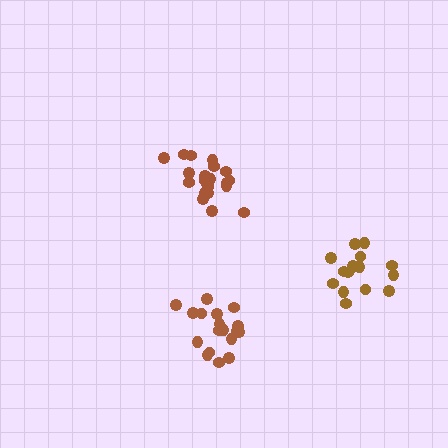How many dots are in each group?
Group 1: 18 dots, Group 2: 21 dots, Group 3: 16 dots (55 total).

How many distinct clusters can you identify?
There are 3 distinct clusters.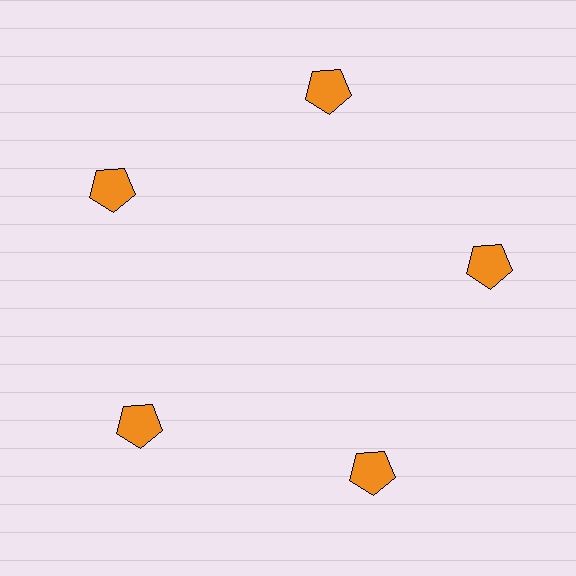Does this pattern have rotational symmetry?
Yes, this pattern has 5-fold rotational symmetry. It looks the same after rotating 72 degrees around the center.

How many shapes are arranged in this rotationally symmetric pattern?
There are 5 shapes, arranged in 5 groups of 1.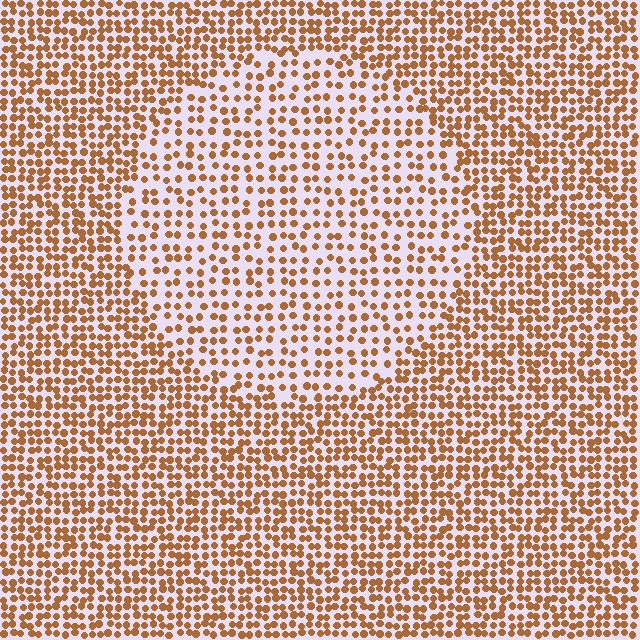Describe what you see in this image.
The image contains small brown elements arranged at two different densities. A circle-shaped region is visible where the elements are less densely packed than the surrounding area.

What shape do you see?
I see a circle.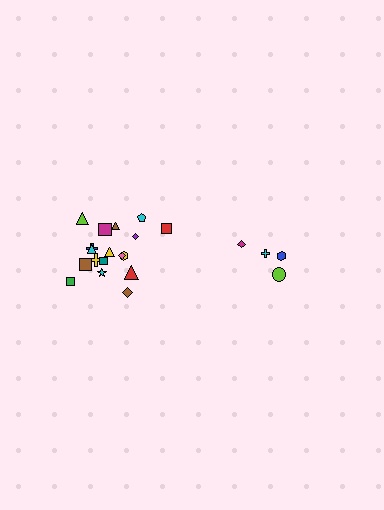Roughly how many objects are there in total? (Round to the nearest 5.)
Roughly 20 objects in total.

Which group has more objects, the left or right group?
The left group.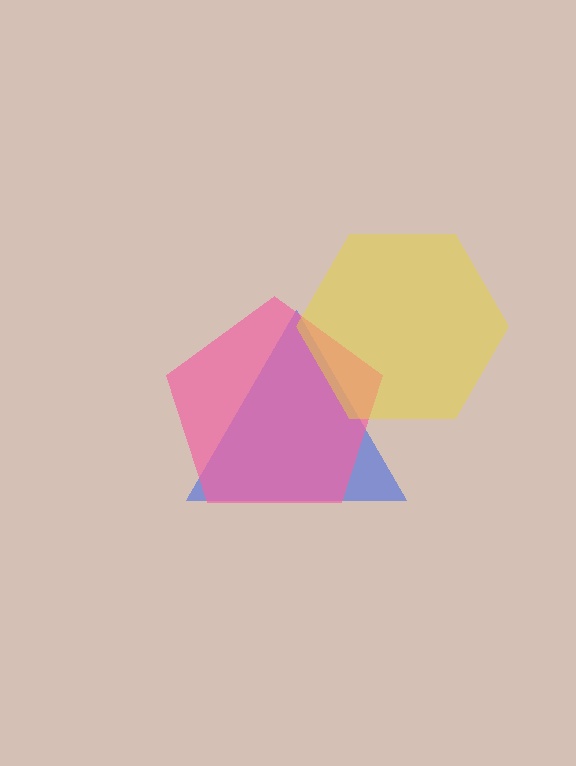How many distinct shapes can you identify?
There are 3 distinct shapes: a blue triangle, a pink pentagon, a yellow hexagon.